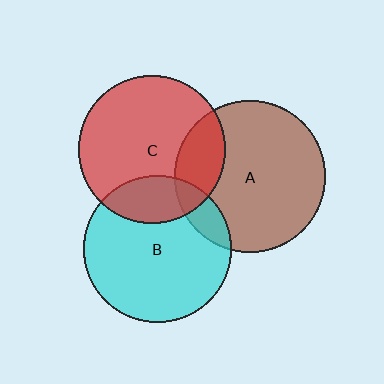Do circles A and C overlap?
Yes.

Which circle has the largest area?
Circle A (brown).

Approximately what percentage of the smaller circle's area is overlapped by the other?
Approximately 20%.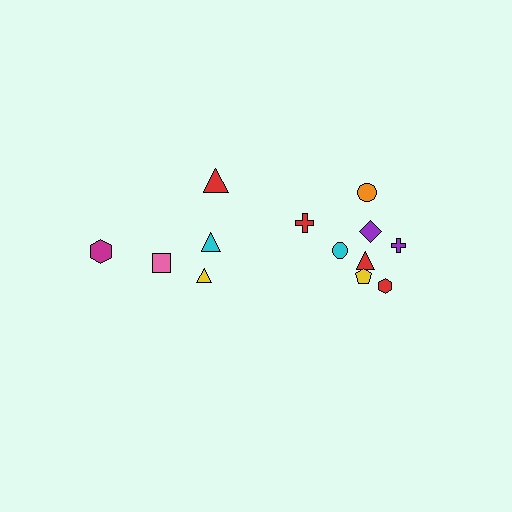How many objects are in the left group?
There are 5 objects.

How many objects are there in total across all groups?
There are 13 objects.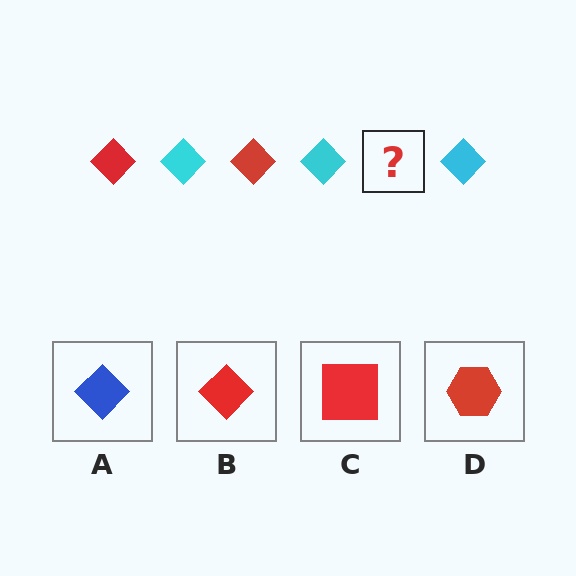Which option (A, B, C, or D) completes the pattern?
B.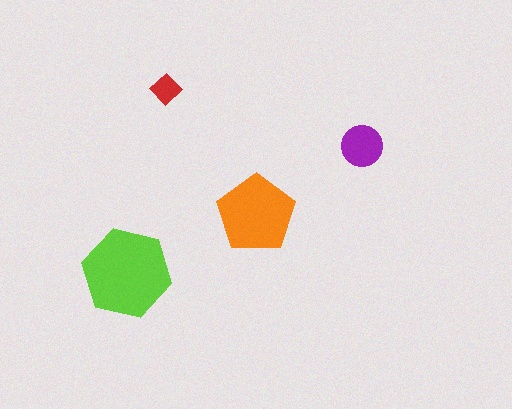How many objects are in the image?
There are 4 objects in the image.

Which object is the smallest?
The red diamond.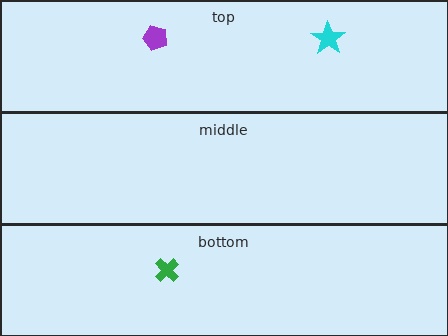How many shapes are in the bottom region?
1.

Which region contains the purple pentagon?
The top region.